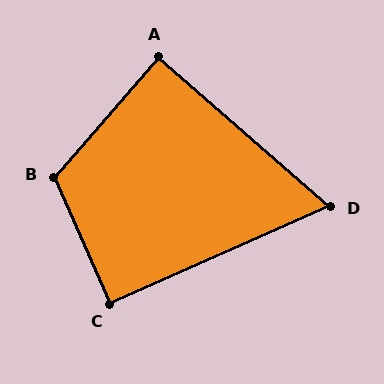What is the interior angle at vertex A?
Approximately 90 degrees (approximately right).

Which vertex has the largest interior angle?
B, at approximately 115 degrees.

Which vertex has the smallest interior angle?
D, at approximately 65 degrees.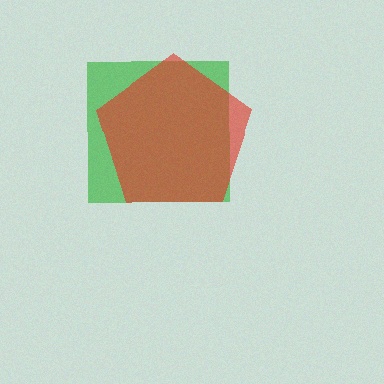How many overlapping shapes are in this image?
There are 2 overlapping shapes in the image.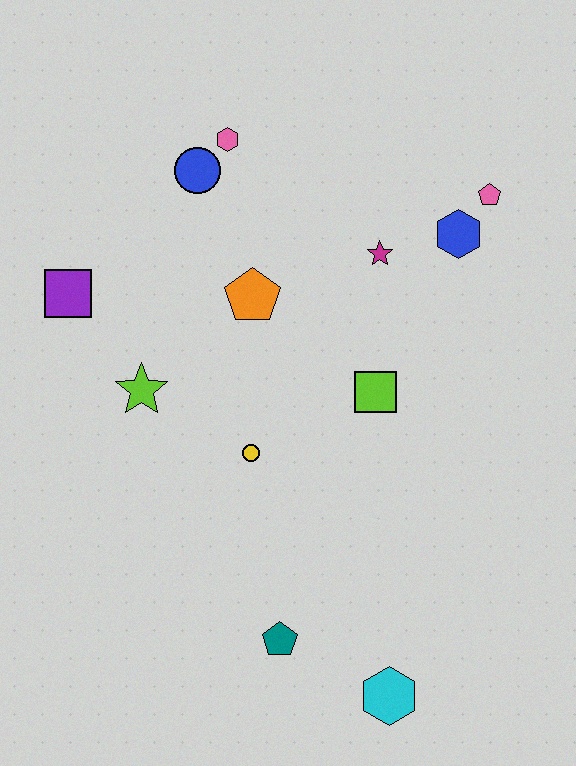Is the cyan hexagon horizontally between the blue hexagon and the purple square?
Yes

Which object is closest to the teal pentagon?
The cyan hexagon is closest to the teal pentagon.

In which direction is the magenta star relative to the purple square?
The magenta star is to the right of the purple square.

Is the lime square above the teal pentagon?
Yes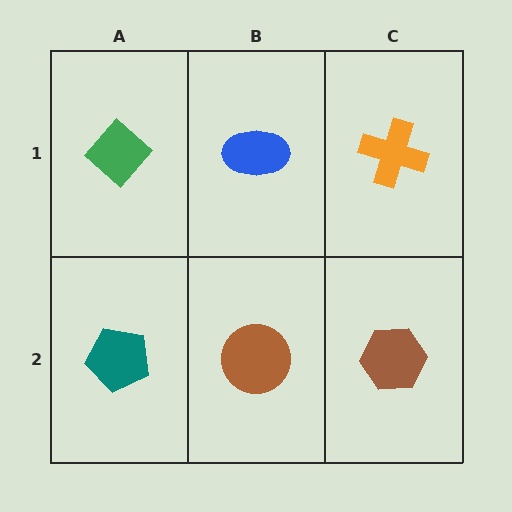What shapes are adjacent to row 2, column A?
A green diamond (row 1, column A), a brown circle (row 2, column B).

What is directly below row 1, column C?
A brown hexagon.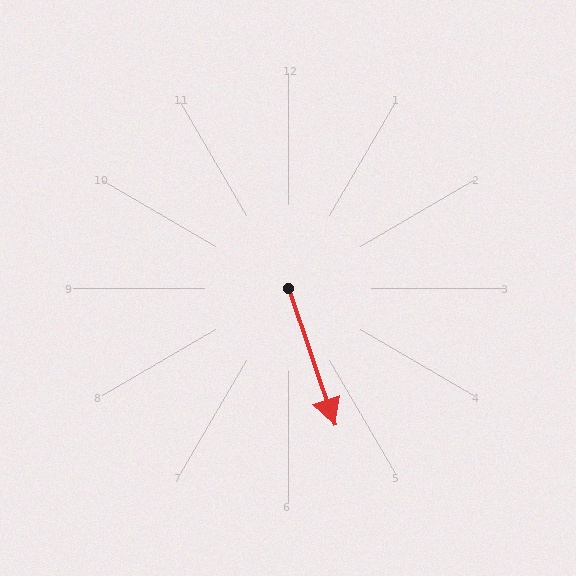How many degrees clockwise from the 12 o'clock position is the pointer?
Approximately 161 degrees.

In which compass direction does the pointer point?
South.